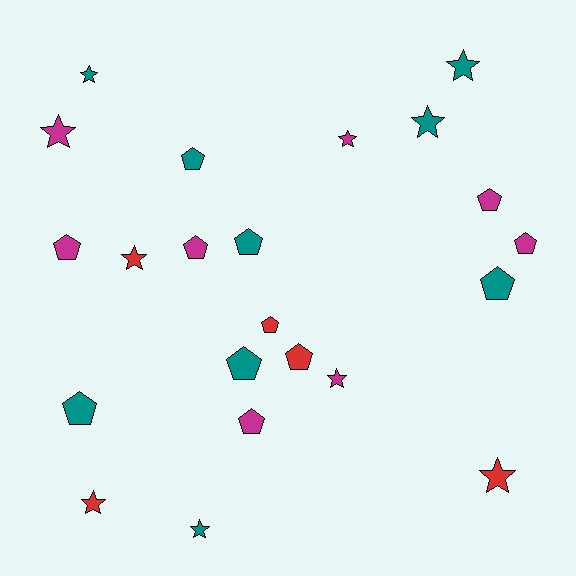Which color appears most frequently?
Teal, with 9 objects.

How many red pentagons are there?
There are 2 red pentagons.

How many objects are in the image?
There are 22 objects.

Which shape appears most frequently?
Pentagon, with 12 objects.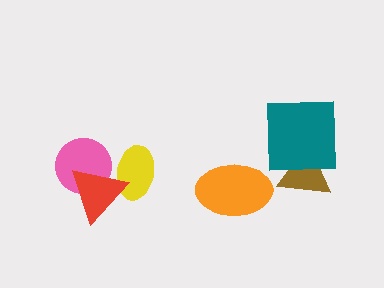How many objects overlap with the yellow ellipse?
1 object overlaps with the yellow ellipse.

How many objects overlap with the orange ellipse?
0 objects overlap with the orange ellipse.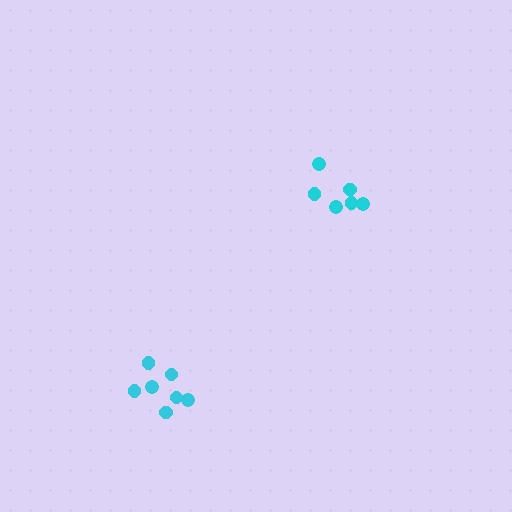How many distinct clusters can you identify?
There are 2 distinct clusters.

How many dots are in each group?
Group 1: 6 dots, Group 2: 7 dots (13 total).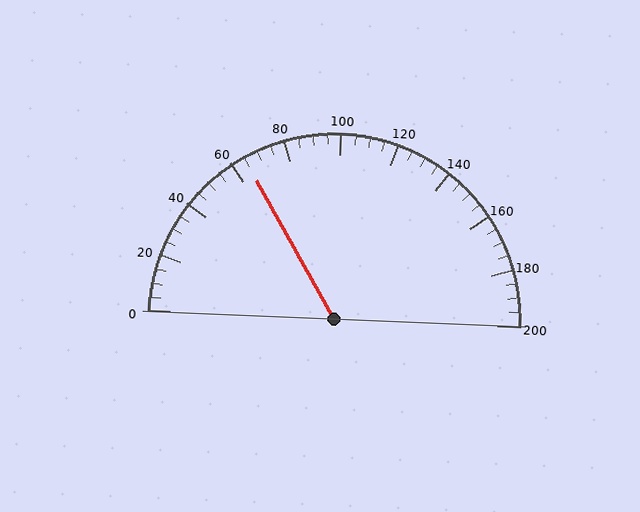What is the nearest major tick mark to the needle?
The nearest major tick mark is 60.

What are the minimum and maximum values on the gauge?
The gauge ranges from 0 to 200.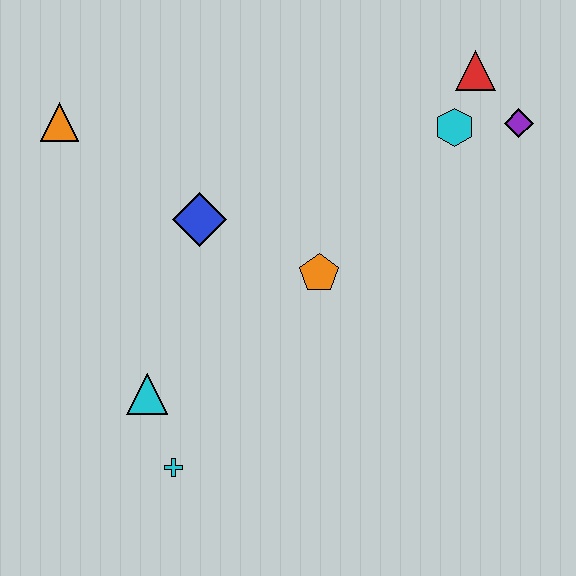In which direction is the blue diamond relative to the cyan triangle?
The blue diamond is above the cyan triangle.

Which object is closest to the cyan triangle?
The cyan cross is closest to the cyan triangle.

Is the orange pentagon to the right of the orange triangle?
Yes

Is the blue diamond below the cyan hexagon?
Yes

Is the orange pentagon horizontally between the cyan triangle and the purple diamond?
Yes